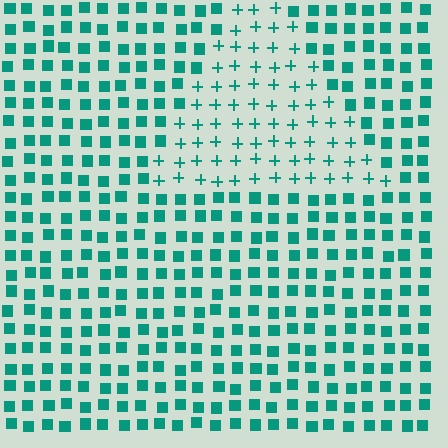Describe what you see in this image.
The image is filled with small teal elements arranged in a uniform grid. A triangle-shaped region contains plus signs, while the surrounding area contains squares. The boundary is defined purely by the change in element shape.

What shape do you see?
I see a triangle.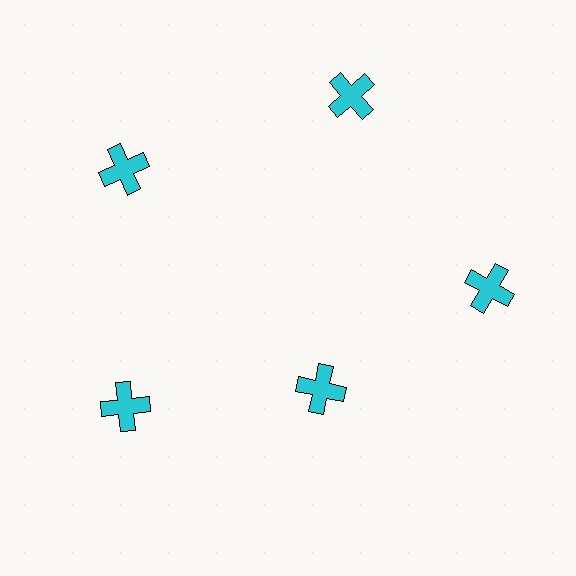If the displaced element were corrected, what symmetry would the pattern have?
It would have 5-fold rotational symmetry — the pattern would map onto itself every 72 degrees.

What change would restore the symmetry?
The symmetry would be restored by moving it outward, back onto the ring so that all 5 crosses sit at equal angles and equal distance from the center.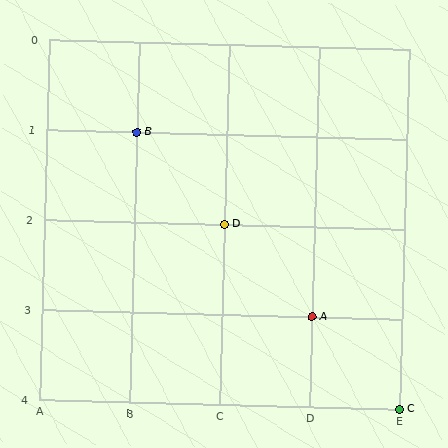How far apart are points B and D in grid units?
Points B and D are 1 column and 1 row apart (about 1.4 grid units diagonally).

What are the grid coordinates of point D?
Point D is at grid coordinates (C, 2).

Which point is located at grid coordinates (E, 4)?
Point C is at (E, 4).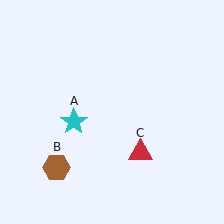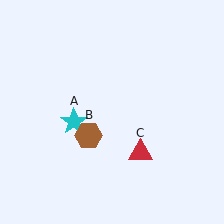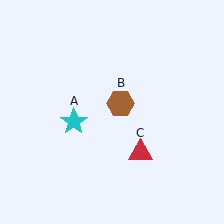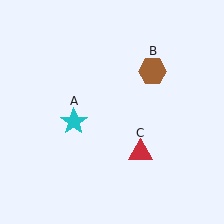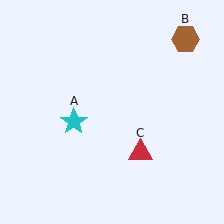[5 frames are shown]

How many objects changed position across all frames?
1 object changed position: brown hexagon (object B).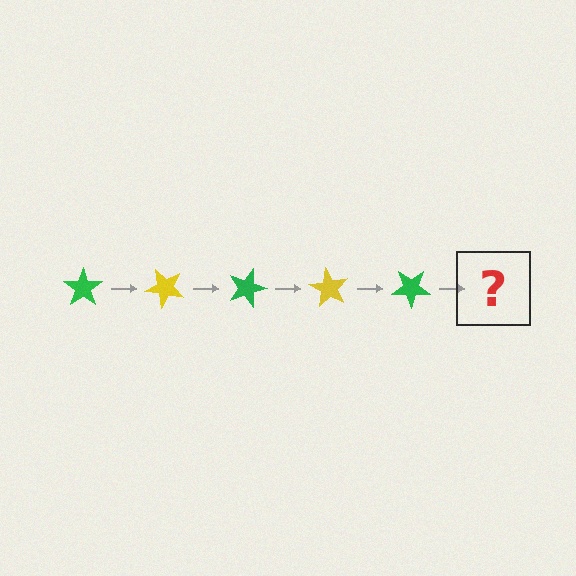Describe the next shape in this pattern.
It should be a yellow star, rotated 225 degrees from the start.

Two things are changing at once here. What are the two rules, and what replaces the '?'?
The two rules are that it rotates 45 degrees each step and the color cycles through green and yellow. The '?' should be a yellow star, rotated 225 degrees from the start.